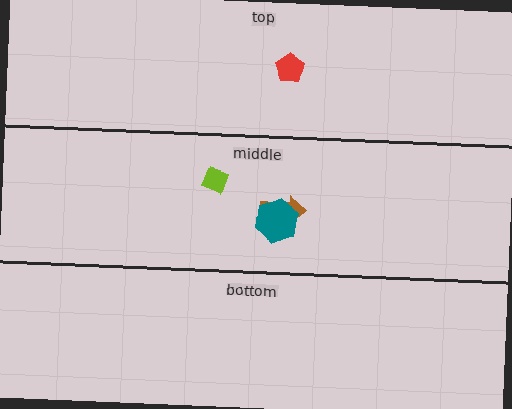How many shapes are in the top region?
1.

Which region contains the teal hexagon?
The middle region.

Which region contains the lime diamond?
The middle region.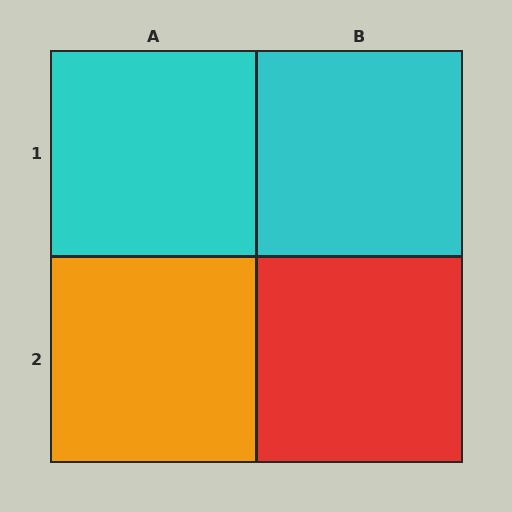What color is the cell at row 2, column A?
Orange.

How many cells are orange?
1 cell is orange.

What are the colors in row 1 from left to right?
Cyan, cyan.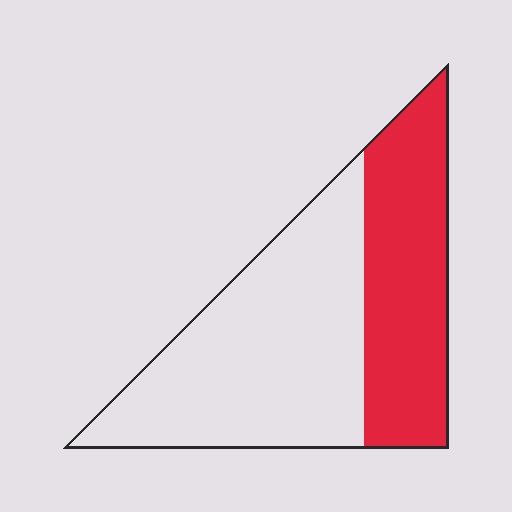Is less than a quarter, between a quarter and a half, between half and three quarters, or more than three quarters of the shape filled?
Between a quarter and a half.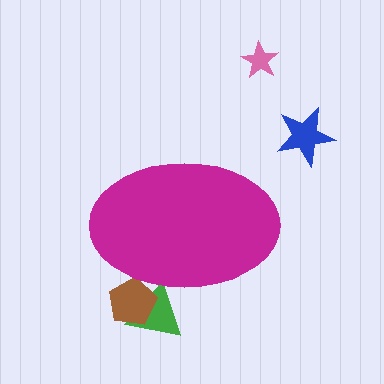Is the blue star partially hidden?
No, the blue star is fully visible.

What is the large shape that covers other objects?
A magenta ellipse.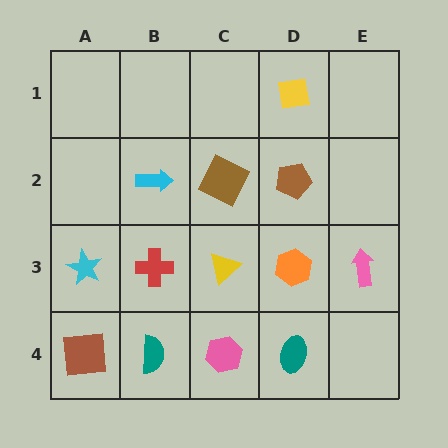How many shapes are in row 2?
3 shapes.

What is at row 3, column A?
A cyan star.